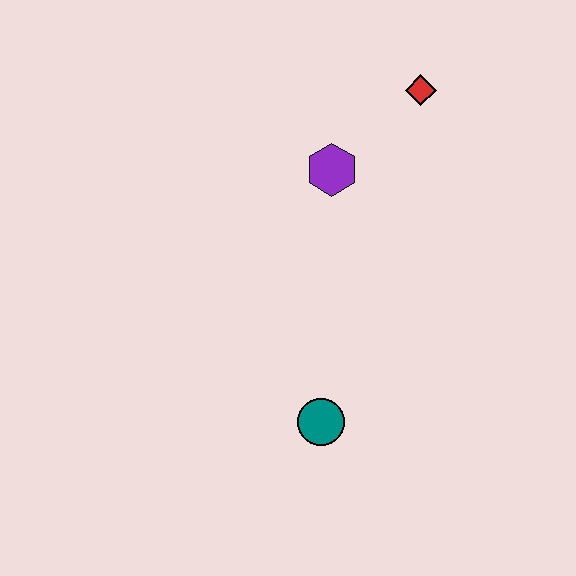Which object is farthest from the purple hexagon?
The teal circle is farthest from the purple hexagon.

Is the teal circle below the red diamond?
Yes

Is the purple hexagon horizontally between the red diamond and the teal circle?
Yes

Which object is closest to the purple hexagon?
The red diamond is closest to the purple hexagon.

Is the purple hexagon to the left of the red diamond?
Yes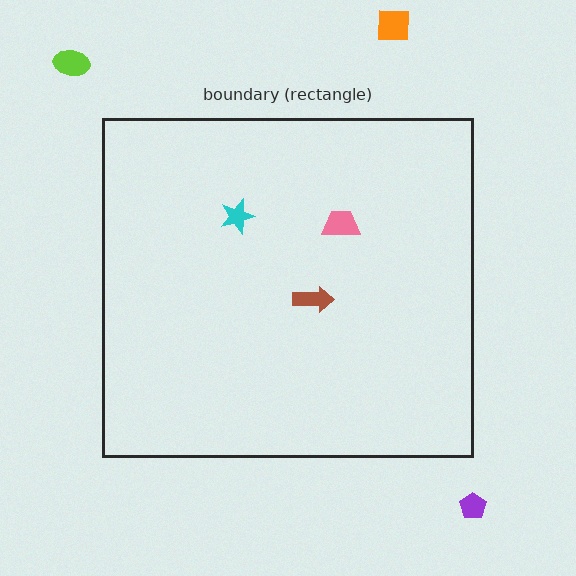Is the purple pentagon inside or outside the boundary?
Outside.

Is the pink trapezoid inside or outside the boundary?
Inside.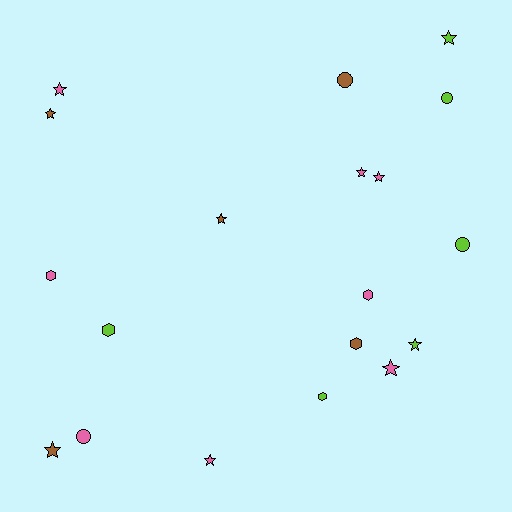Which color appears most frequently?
Pink, with 8 objects.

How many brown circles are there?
There is 1 brown circle.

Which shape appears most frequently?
Star, with 10 objects.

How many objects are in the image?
There are 19 objects.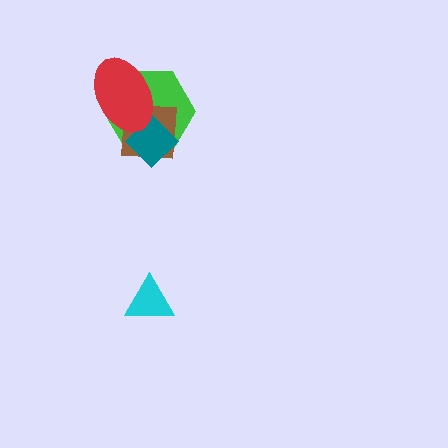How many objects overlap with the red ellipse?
3 objects overlap with the red ellipse.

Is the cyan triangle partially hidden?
No, no other shape covers it.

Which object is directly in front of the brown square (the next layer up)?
The teal diamond is directly in front of the brown square.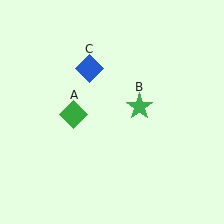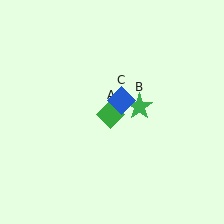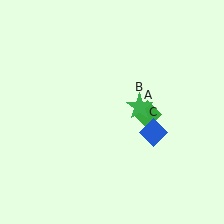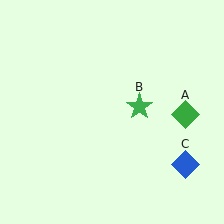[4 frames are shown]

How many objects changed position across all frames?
2 objects changed position: green diamond (object A), blue diamond (object C).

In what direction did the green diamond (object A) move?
The green diamond (object A) moved right.